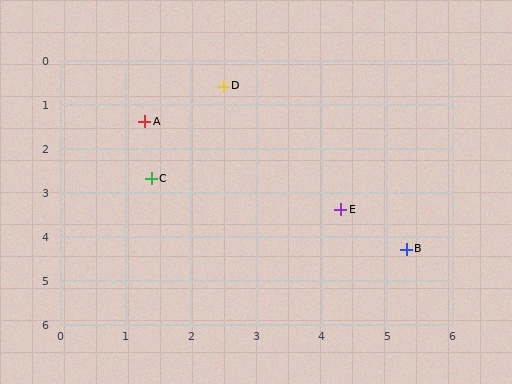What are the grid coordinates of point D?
Point D is at approximately (2.5, 0.6).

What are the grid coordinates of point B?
Point B is at approximately (5.3, 4.3).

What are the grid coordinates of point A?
Point A is at approximately (1.3, 1.4).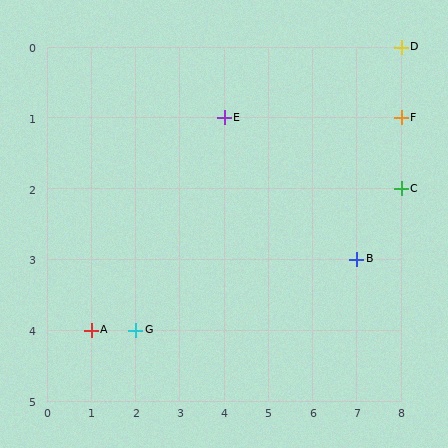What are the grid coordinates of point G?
Point G is at grid coordinates (2, 4).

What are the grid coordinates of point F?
Point F is at grid coordinates (8, 1).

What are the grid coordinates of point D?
Point D is at grid coordinates (8, 0).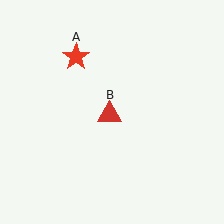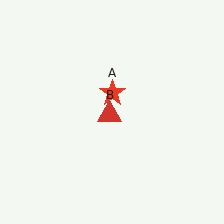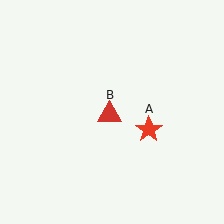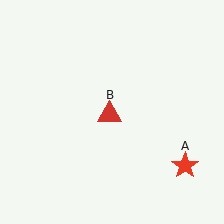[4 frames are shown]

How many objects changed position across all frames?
1 object changed position: red star (object A).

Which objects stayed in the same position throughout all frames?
Red triangle (object B) remained stationary.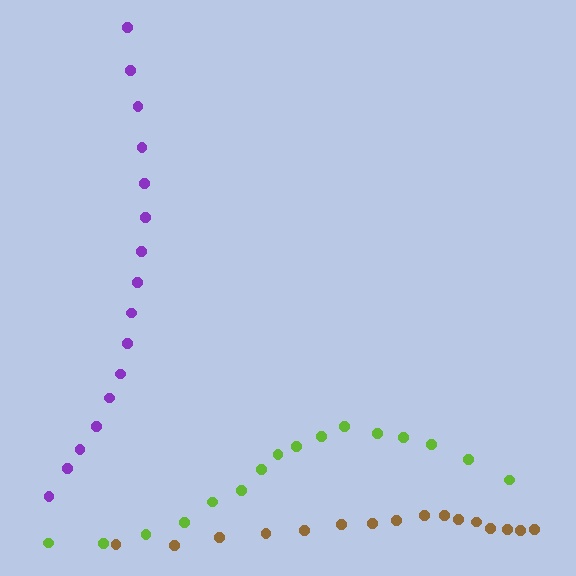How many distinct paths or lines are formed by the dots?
There are 3 distinct paths.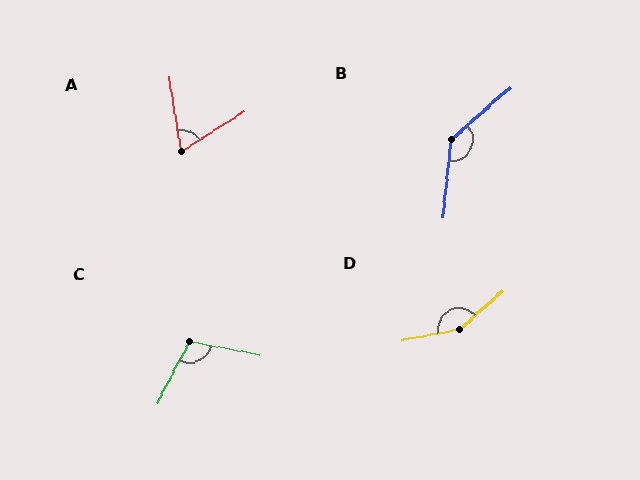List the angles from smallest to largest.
A (66°), C (106°), B (137°), D (149°).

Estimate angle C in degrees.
Approximately 106 degrees.